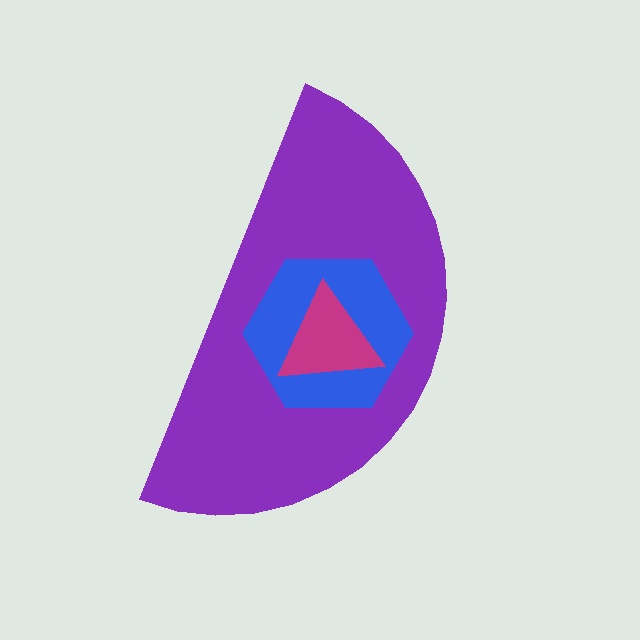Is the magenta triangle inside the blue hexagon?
Yes.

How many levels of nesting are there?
3.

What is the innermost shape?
The magenta triangle.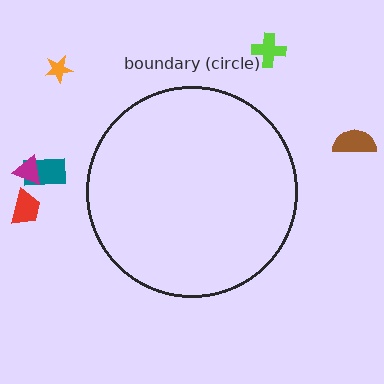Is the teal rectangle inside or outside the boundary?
Outside.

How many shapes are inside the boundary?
0 inside, 6 outside.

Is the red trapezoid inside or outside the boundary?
Outside.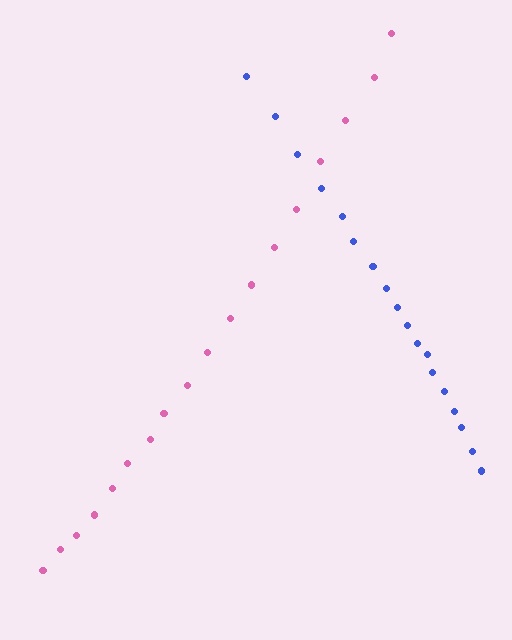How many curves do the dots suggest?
There are 2 distinct paths.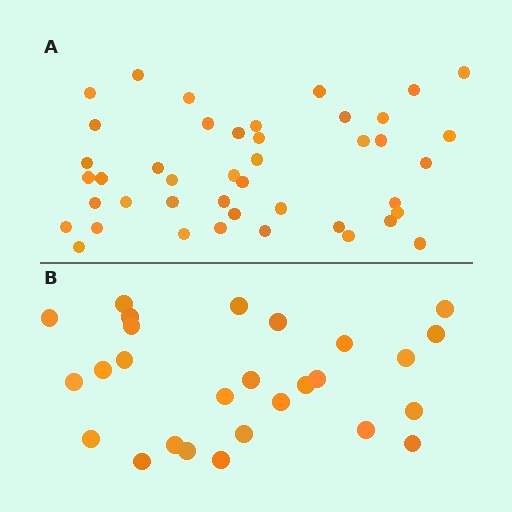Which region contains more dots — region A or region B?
Region A (the top region) has more dots.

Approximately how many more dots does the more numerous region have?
Region A has approximately 15 more dots than region B.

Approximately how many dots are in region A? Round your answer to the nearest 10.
About 40 dots. (The exact count is 43, which rounds to 40.)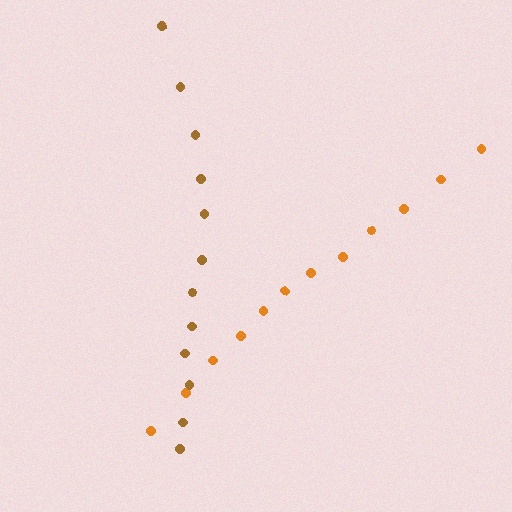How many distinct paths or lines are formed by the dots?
There are 2 distinct paths.